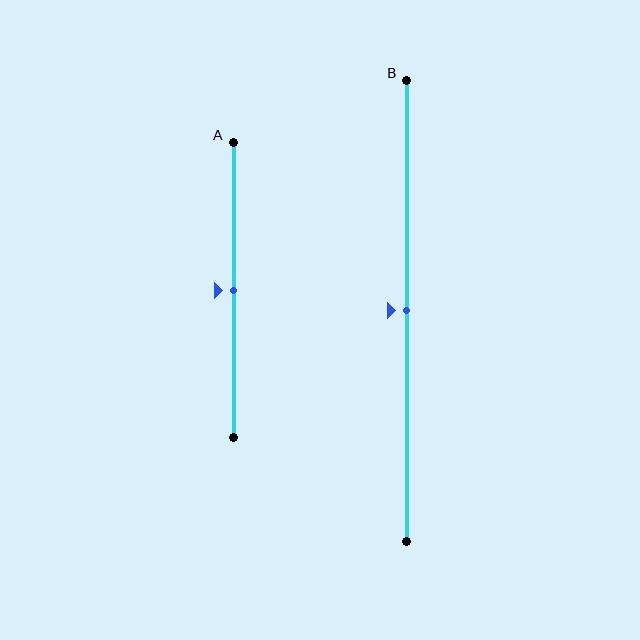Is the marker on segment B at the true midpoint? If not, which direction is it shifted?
Yes, the marker on segment B is at the true midpoint.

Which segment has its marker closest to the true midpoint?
Segment A has its marker closest to the true midpoint.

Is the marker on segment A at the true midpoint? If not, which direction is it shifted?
Yes, the marker on segment A is at the true midpoint.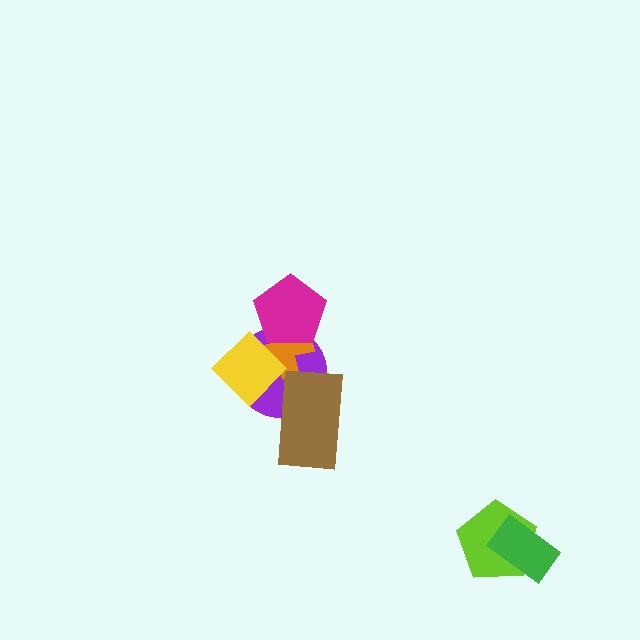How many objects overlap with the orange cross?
3 objects overlap with the orange cross.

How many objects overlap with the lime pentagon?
1 object overlaps with the lime pentagon.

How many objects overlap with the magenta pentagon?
2 objects overlap with the magenta pentagon.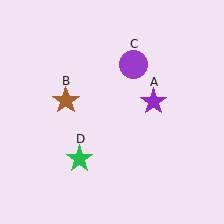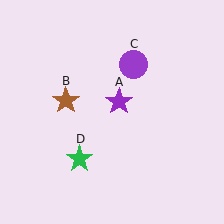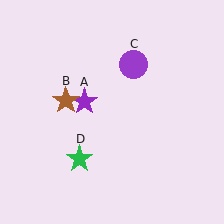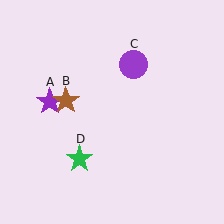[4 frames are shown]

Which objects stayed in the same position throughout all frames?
Brown star (object B) and purple circle (object C) and green star (object D) remained stationary.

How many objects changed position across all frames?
1 object changed position: purple star (object A).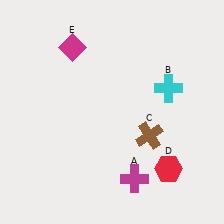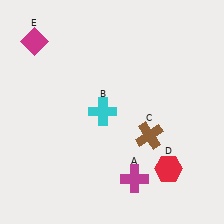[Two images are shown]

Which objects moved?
The objects that moved are: the cyan cross (B), the magenta diamond (E).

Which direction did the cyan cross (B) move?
The cyan cross (B) moved left.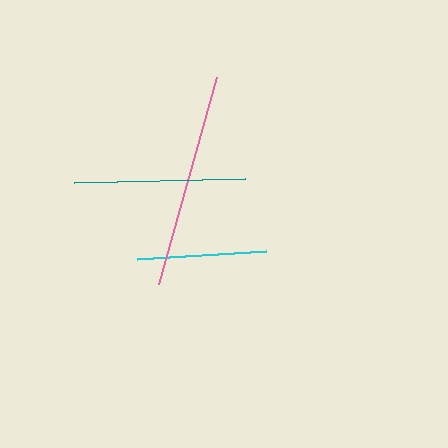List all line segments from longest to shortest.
From longest to shortest: pink, teal, cyan.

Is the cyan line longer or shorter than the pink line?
The pink line is longer than the cyan line.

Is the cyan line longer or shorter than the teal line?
The teal line is longer than the cyan line.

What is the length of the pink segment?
The pink segment is approximately 215 pixels long.